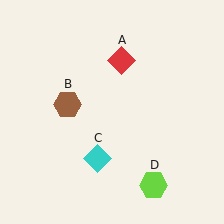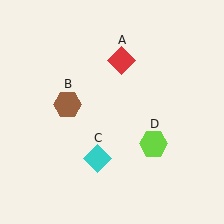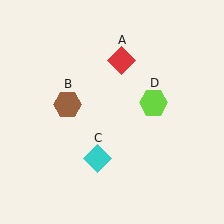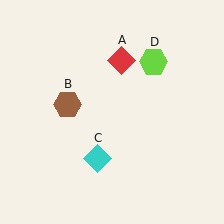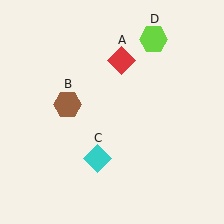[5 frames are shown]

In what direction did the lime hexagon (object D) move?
The lime hexagon (object D) moved up.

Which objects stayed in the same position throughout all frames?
Red diamond (object A) and brown hexagon (object B) and cyan diamond (object C) remained stationary.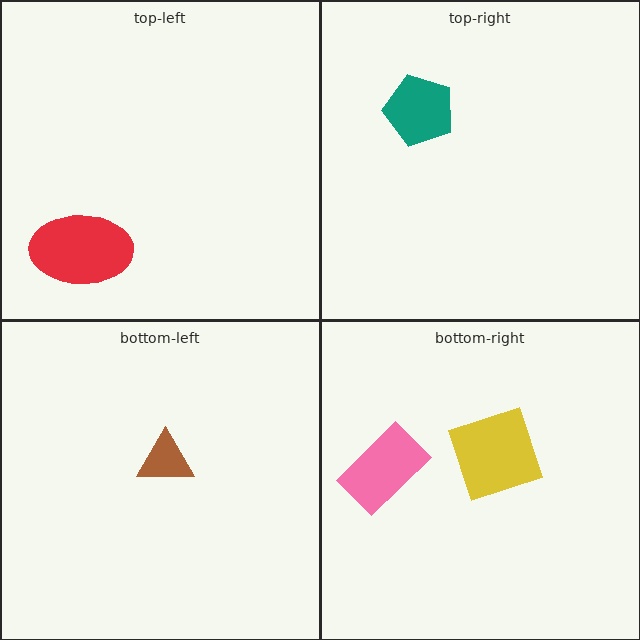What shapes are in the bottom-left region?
The brown triangle.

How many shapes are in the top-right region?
1.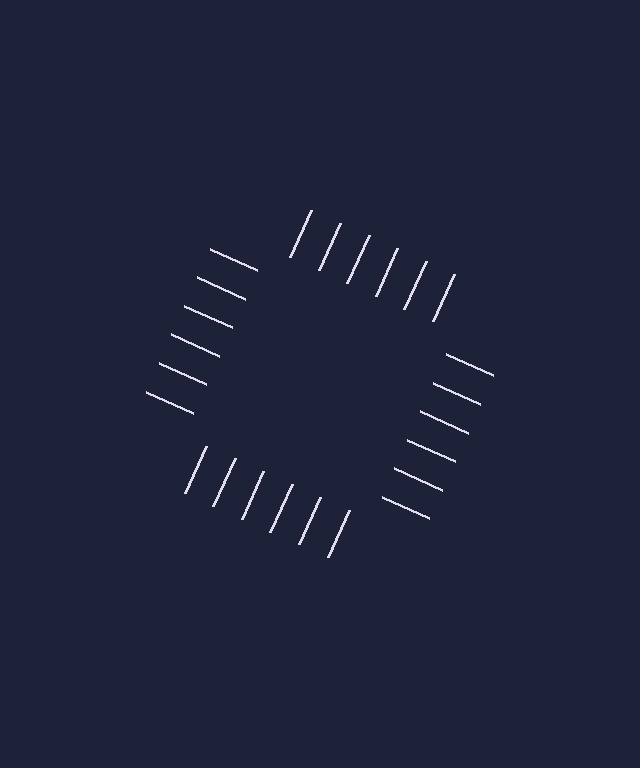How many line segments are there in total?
24 — 6 along each of the 4 edges.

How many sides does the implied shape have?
4 sides — the line-ends trace a square.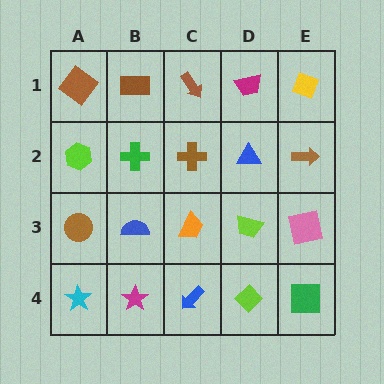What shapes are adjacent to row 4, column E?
A pink square (row 3, column E), a lime diamond (row 4, column D).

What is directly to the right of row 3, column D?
A pink square.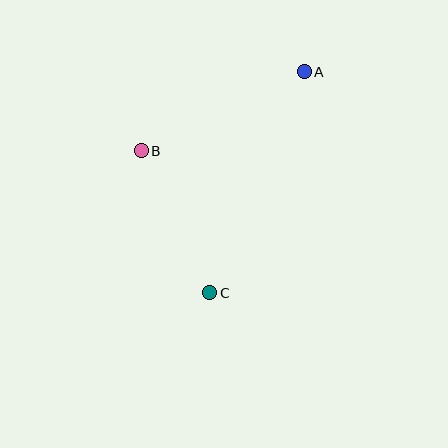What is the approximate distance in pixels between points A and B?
The distance between A and B is approximately 181 pixels.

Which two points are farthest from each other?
Points A and C are farthest from each other.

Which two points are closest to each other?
Points B and C are closest to each other.